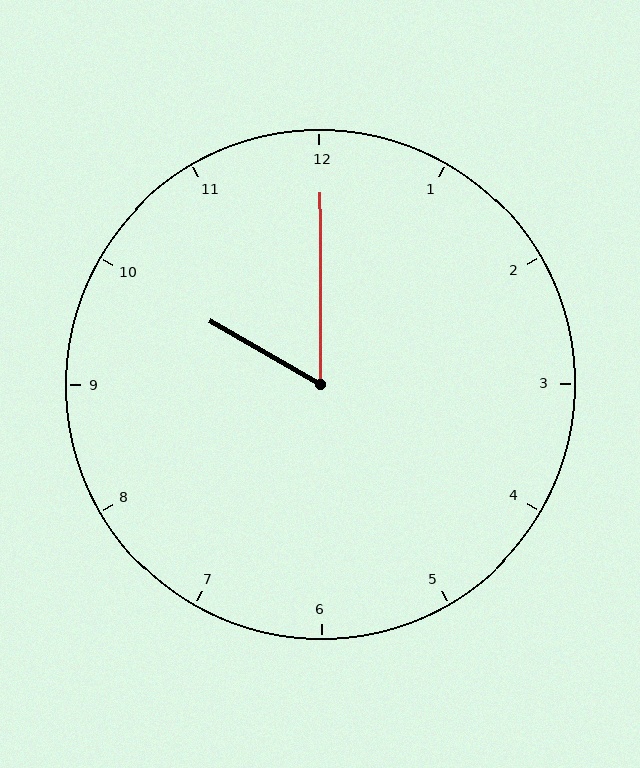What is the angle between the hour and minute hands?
Approximately 60 degrees.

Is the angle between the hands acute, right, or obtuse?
It is acute.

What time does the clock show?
10:00.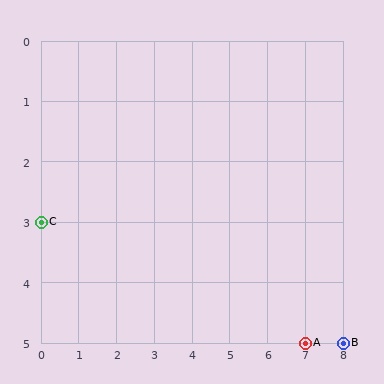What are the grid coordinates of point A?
Point A is at grid coordinates (7, 5).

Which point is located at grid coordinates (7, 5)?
Point A is at (7, 5).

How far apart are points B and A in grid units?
Points B and A are 1 column apart.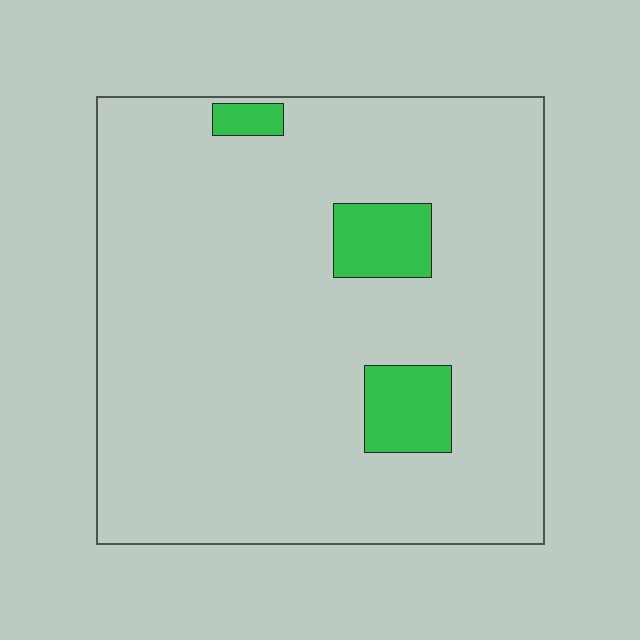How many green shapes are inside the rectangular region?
3.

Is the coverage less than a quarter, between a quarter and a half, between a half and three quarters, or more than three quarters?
Less than a quarter.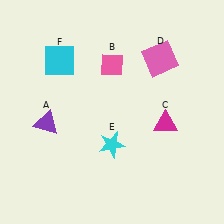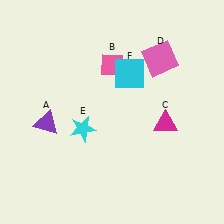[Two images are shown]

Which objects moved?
The objects that moved are: the cyan star (E), the cyan square (F).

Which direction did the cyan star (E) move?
The cyan star (E) moved left.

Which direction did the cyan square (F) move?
The cyan square (F) moved right.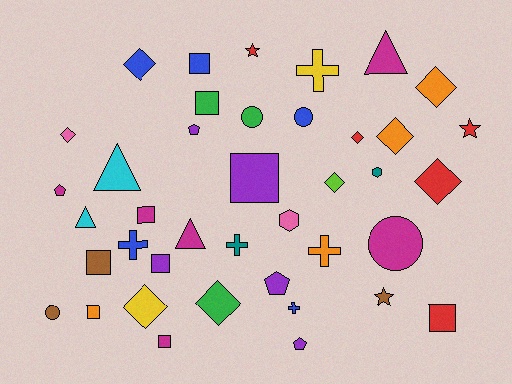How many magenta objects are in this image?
There are 6 magenta objects.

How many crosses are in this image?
There are 5 crosses.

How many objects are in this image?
There are 40 objects.